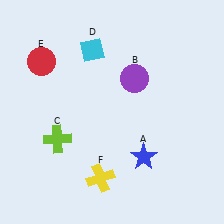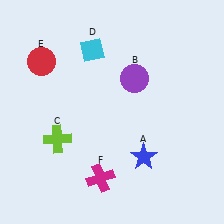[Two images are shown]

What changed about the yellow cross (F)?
In Image 1, F is yellow. In Image 2, it changed to magenta.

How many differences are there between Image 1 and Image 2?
There is 1 difference between the two images.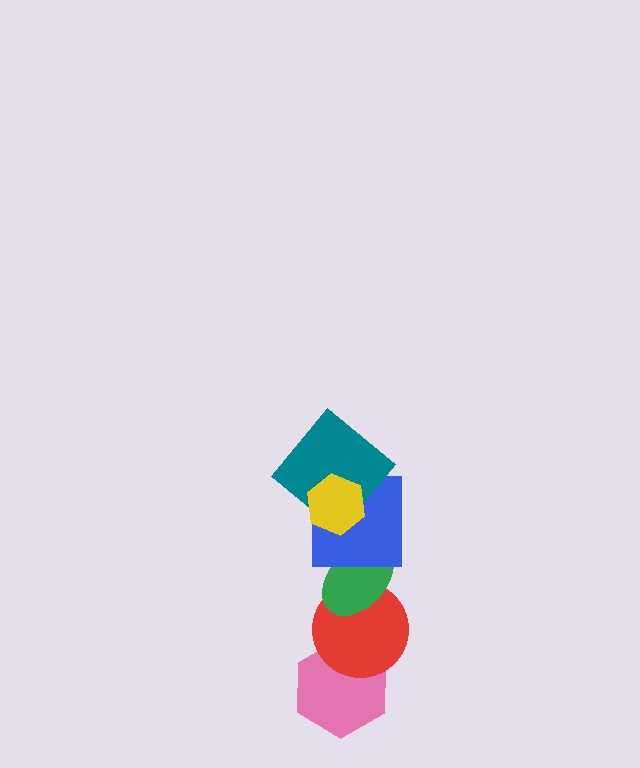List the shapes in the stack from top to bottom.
From top to bottom: the yellow hexagon, the teal diamond, the blue square, the green ellipse, the red circle, the pink hexagon.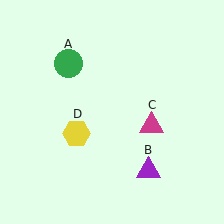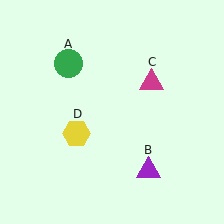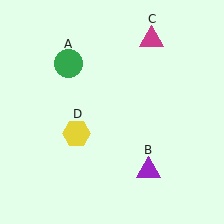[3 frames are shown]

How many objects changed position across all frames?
1 object changed position: magenta triangle (object C).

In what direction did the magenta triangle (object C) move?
The magenta triangle (object C) moved up.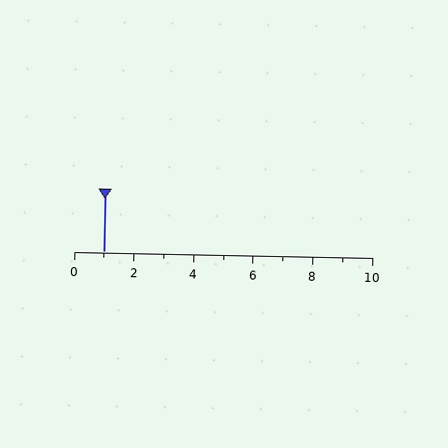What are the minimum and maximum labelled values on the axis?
The axis runs from 0 to 10.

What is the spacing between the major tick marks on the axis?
The major ticks are spaced 2 apart.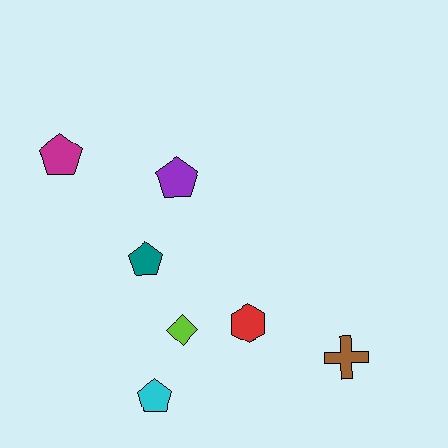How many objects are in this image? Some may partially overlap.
There are 7 objects.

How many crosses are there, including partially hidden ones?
There is 1 cross.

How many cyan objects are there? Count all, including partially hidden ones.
There is 1 cyan object.